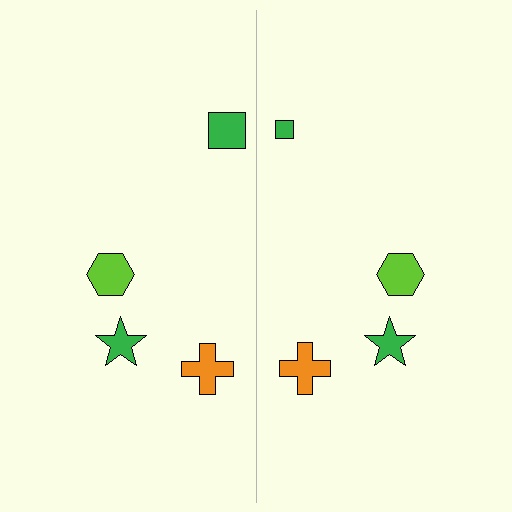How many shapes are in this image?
There are 8 shapes in this image.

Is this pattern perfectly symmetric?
No, the pattern is not perfectly symmetric. The green square on the right side has a different size than its mirror counterpart.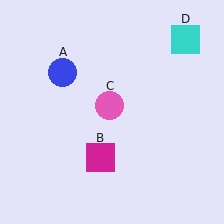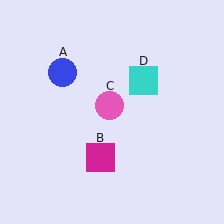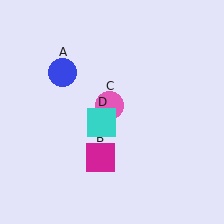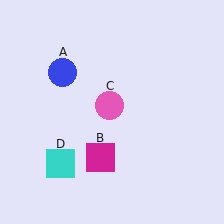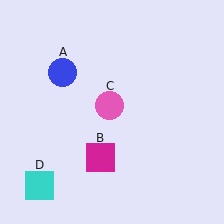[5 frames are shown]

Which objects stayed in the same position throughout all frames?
Blue circle (object A) and magenta square (object B) and pink circle (object C) remained stationary.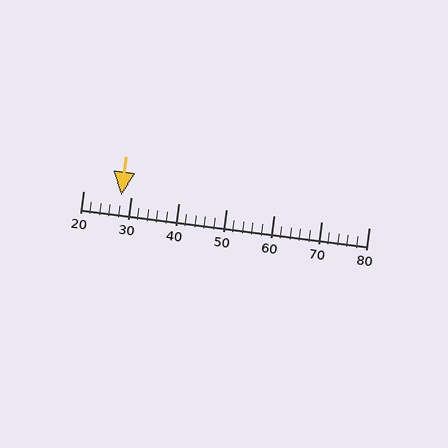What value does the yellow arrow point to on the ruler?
The yellow arrow points to approximately 28.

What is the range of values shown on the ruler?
The ruler shows values from 20 to 80.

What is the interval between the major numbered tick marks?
The major tick marks are spaced 10 units apart.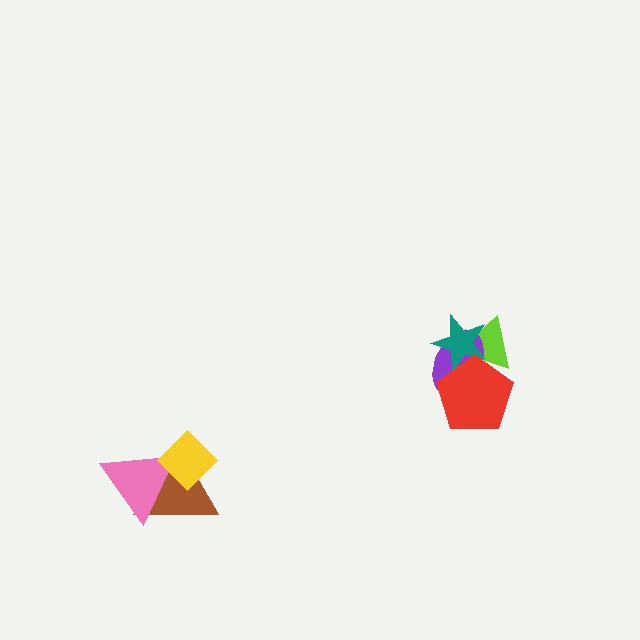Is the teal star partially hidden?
Yes, it is partially covered by another shape.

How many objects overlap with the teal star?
3 objects overlap with the teal star.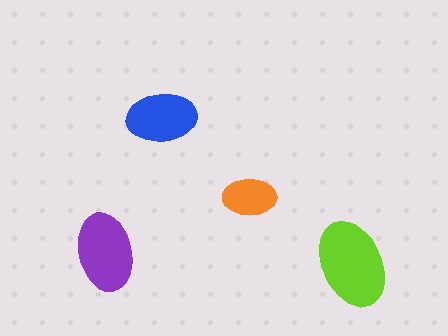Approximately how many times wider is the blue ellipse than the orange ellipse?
About 1.5 times wider.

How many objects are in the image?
There are 4 objects in the image.